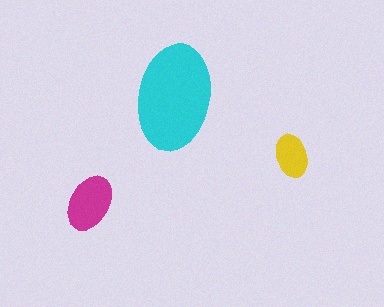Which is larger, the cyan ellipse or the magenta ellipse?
The cyan one.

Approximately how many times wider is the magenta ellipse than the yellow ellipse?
About 1.5 times wider.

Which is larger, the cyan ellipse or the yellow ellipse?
The cyan one.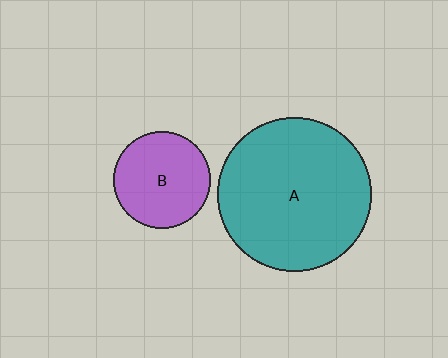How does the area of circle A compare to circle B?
Approximately 2.5 times.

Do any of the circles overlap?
No, none of the circles overlap.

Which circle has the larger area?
Circle A (teal).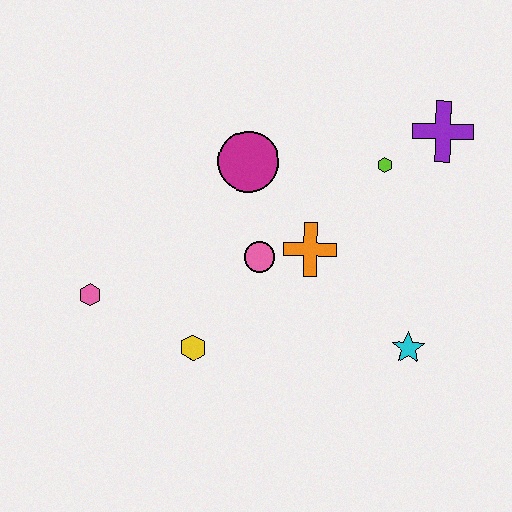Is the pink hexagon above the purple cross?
No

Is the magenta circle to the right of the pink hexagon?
Yes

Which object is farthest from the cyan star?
The pink hexagon is farthest from the cyan star.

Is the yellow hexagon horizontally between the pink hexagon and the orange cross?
Yes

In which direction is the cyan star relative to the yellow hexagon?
The cyan star is to the right of the yellow hexagon.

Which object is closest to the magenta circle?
The pink circle is closest to the magenta circle.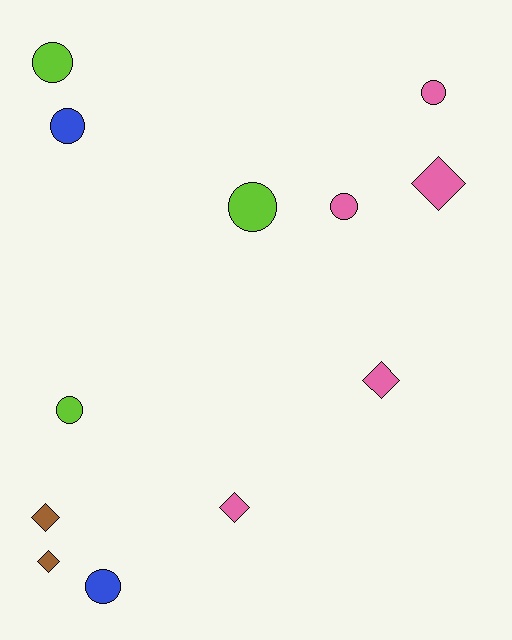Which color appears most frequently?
Pink, with 5 objects.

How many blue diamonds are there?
There are no blue diamonds.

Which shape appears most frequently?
Circle, with 7 objects.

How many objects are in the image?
There are 12 objects.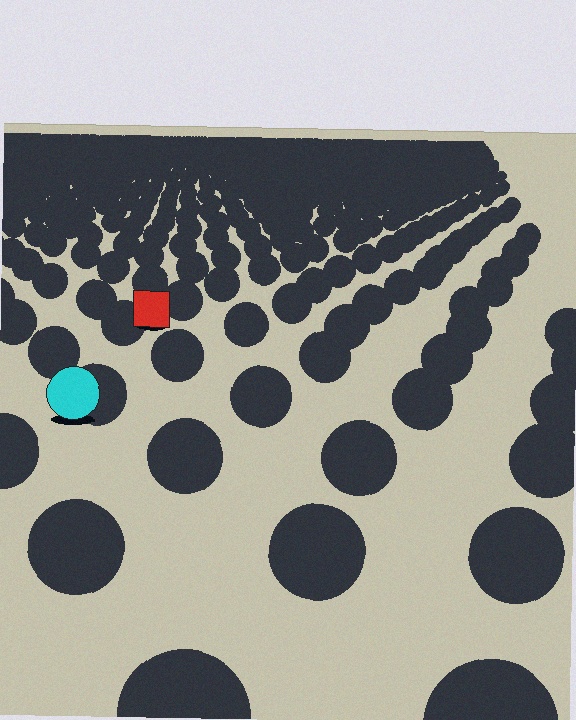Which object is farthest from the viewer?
The red square is farthest from the viewer. It appears smaller and the ground texture around it is denser.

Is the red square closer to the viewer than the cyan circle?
No. The cyan circle is closer — you can tell from the texture gradient: the ground texture is coarser near it.